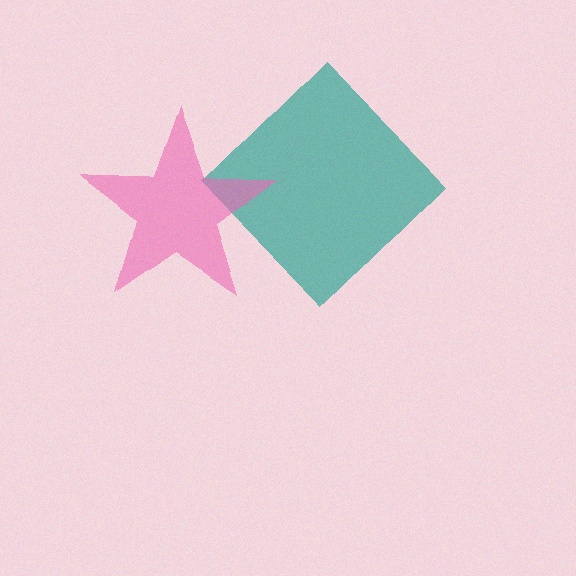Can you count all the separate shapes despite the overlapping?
Yes, there are 2 separate shapes.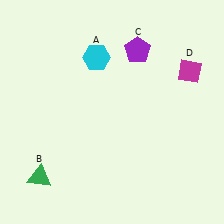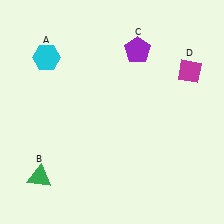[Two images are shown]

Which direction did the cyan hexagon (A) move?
The cyan hexagon (A) moved left.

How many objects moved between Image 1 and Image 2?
1 object moved between the two images.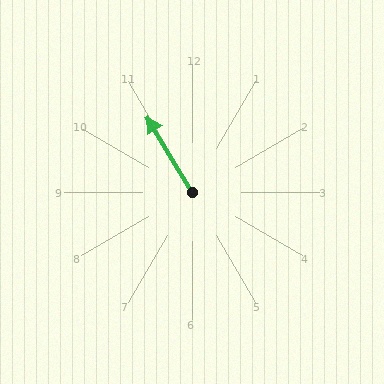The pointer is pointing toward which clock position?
Roughly 11 o'clock.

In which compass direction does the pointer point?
Northwest.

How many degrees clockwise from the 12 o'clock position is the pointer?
Approximately 329 degrees.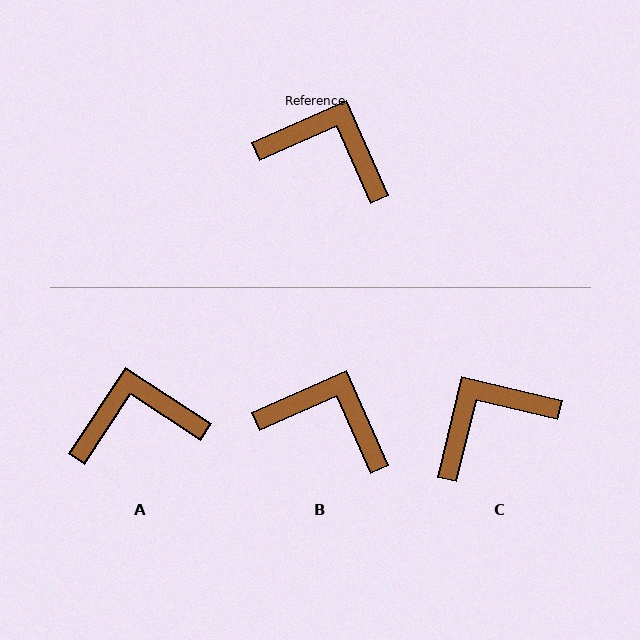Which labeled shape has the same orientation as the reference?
B.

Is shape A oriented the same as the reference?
No, it is off by about 33 degrees.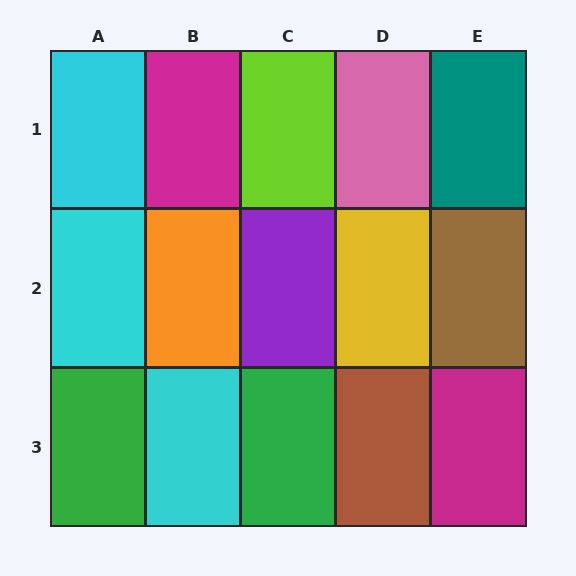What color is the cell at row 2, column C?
Purple.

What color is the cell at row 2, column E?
Brown.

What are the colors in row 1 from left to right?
Cyan, magenta, lime, pink, teal.